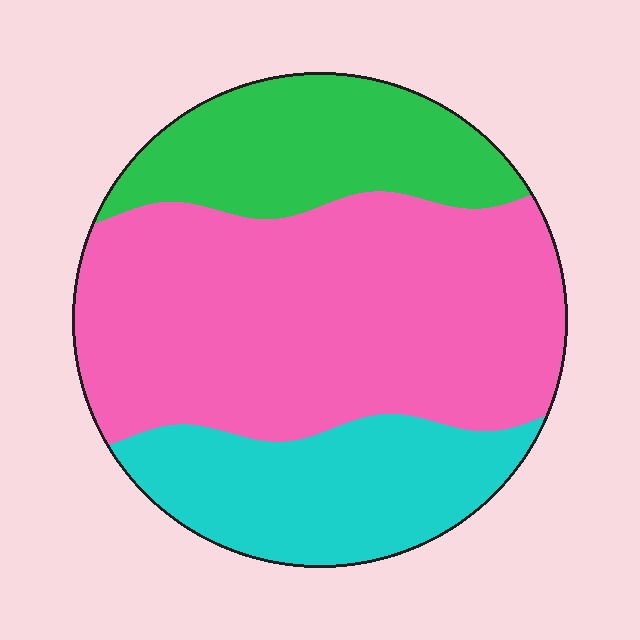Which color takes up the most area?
Pink, at roughly 55%.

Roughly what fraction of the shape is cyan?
Cyan takes up about one quarter (1/4) of the shape.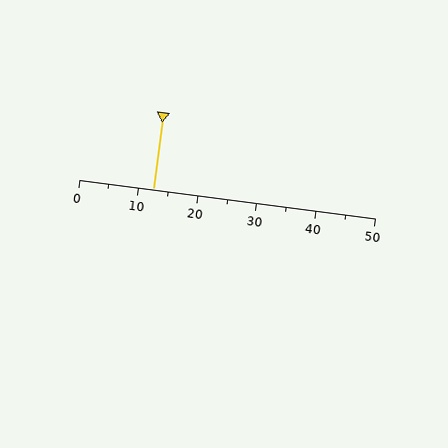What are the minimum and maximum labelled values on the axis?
The axis runs from 0 to 50.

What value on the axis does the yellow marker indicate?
The marker indicates approximately 12.5.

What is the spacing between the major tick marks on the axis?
The major ticks are spaced 10 apart.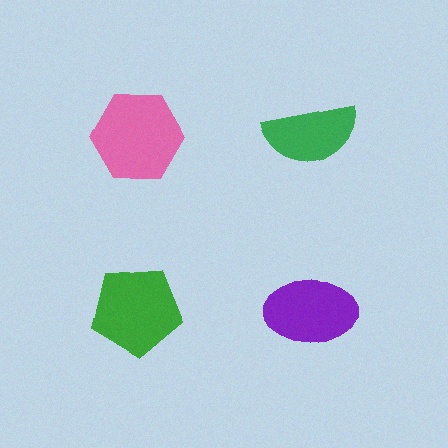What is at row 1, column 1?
A pink hexagon.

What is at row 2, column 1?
A green pentagon.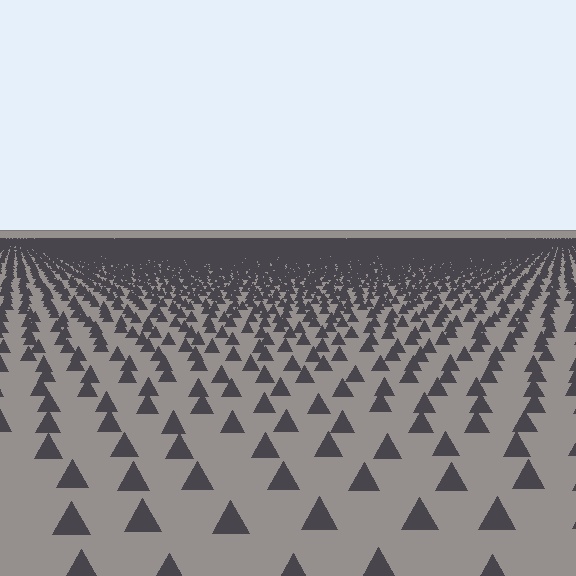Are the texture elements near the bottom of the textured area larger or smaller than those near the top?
Larger. Near the bottom, elements are closer to the viewer and appear at a bigger on-screen size.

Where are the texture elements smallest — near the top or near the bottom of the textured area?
Near the top.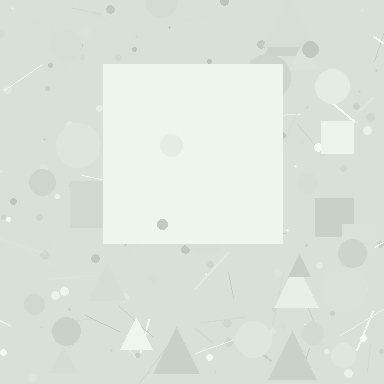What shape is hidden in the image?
A square is hidden in the image.